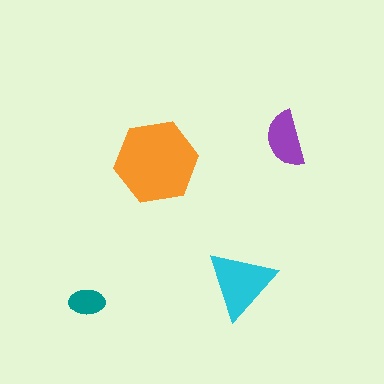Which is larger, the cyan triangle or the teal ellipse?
The cyan triangle.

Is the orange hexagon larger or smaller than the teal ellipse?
Larger.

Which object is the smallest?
The teal ellipse.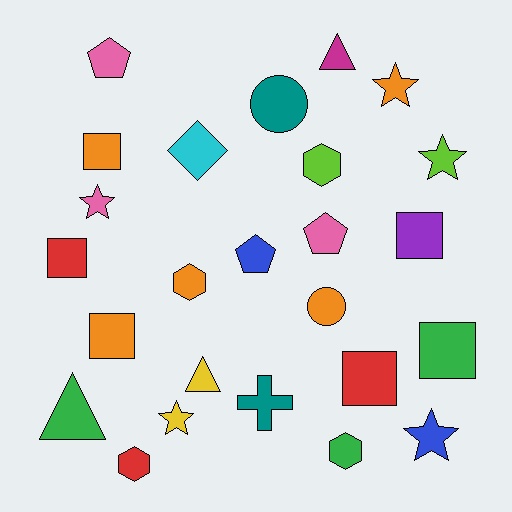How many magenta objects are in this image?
There is 1 magenta object.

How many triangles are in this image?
There are 3 triangles.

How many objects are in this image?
There are 25 objects.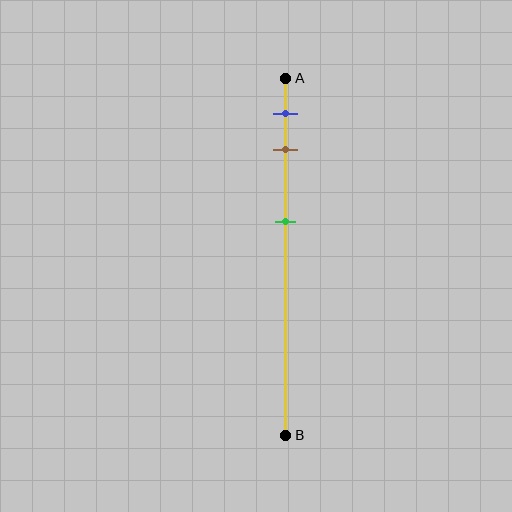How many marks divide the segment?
There are 3 marks dividing the segment.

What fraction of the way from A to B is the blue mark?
The blue mark is approximately 10% (0.1) of the way from A to B.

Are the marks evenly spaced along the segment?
No, the marks are not evenly spaced.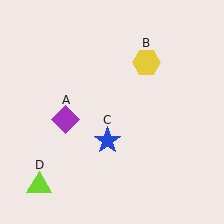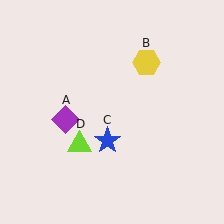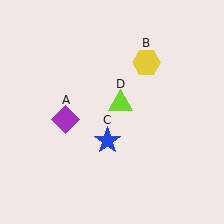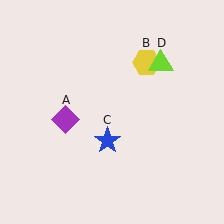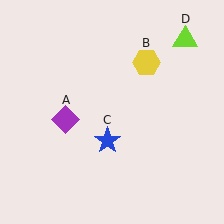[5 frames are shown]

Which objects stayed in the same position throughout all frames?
Purple diamond (object A) and yellow hexagon (object B) and blue star (object C) remained stationary.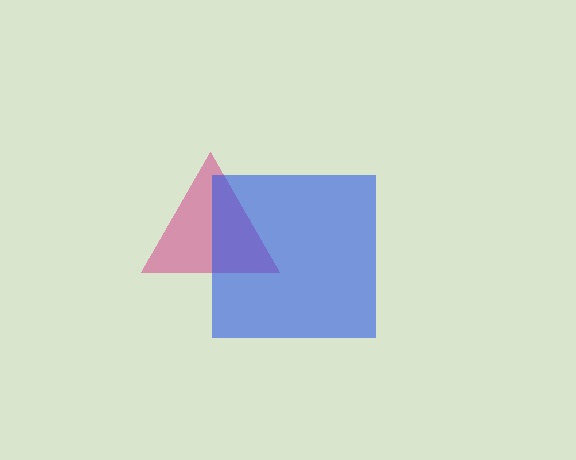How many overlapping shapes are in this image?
There are 2 overlapping shapes in the image.